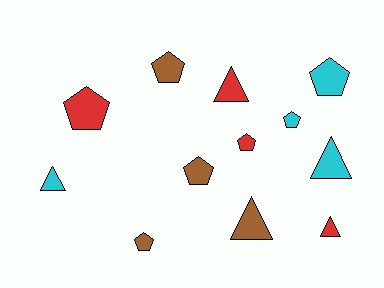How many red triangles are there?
There are 2 red triangles.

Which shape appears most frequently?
Pentagon, with 7 objects.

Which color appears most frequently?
Brown, with 4 objects.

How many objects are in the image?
There are 12 objects.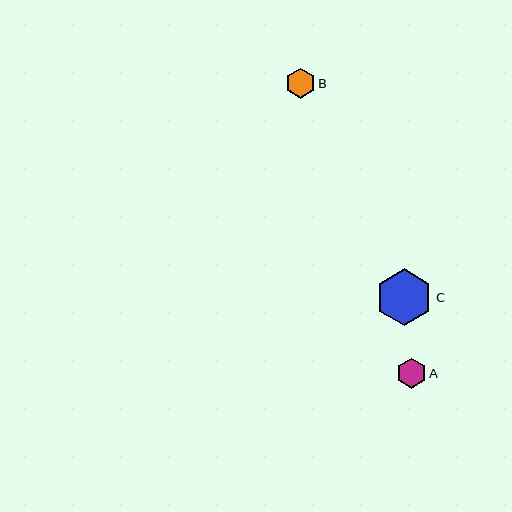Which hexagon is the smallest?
Hexagon A is the smallest with a size of approximately 30 pixels.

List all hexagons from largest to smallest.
From largest to smallest: C, B, A.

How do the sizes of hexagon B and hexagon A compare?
Hexagon B and hexagon A are approximately the same size.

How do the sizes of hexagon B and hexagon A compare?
Hexagon B and hexagon A are approximately the same size.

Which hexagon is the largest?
Hexagon C is the largest with a size of approximately 57 pixels.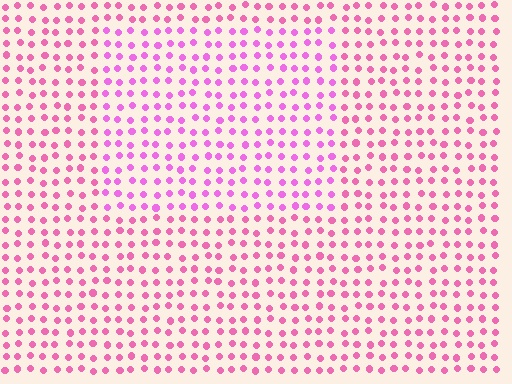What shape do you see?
I see a rectangle.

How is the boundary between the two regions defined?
The boundary is defined purely by a slight shift in hue (about 24 degrees). Spacing, size, and orientation are identical on both sides.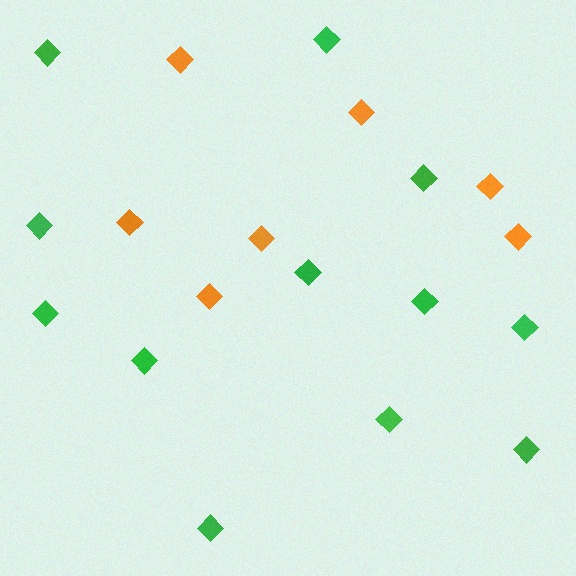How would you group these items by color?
There are 2 groups: one group of green diamonds (12) and one group of orange diamonds (7).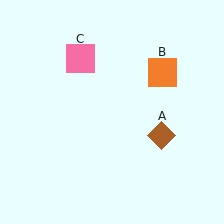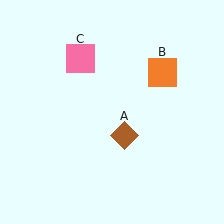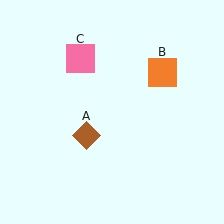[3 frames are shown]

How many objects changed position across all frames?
1 object changed position: brown diamond (object A).